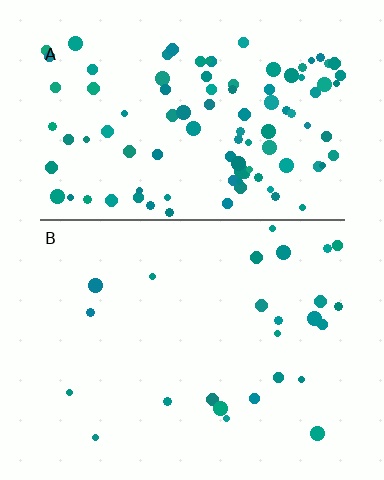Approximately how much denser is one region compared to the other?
Approximately 4.0× — region A over region B.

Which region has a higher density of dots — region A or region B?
A (the top).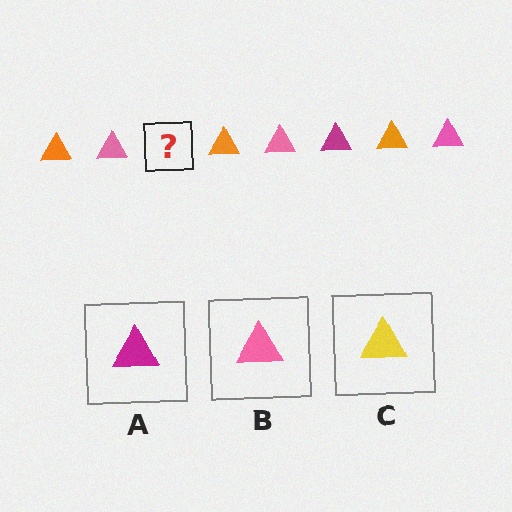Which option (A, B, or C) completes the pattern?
A.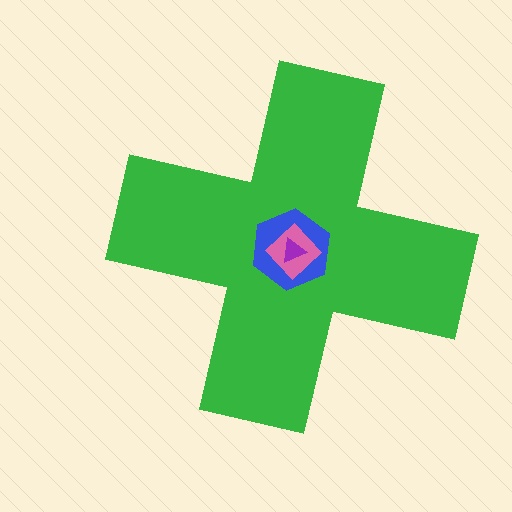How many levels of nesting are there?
4.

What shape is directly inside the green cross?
The blue hexagon.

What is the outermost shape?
The green cross.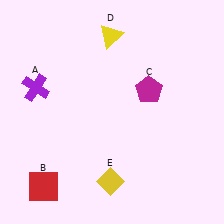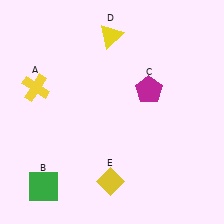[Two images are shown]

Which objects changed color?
A changed from purple to yellow. B changed from red to green.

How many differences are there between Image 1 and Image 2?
There are 2 differences between the two images.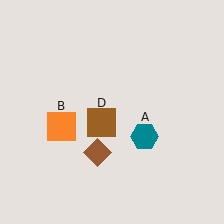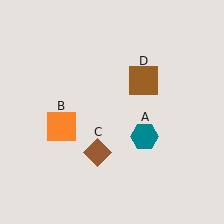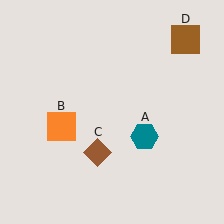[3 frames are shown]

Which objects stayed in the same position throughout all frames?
Teal hexagon (object A) and orange square (object B) and brown diamond (object C) remained stationary.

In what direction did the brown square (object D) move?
The brown square (object D) moved up and to the right.